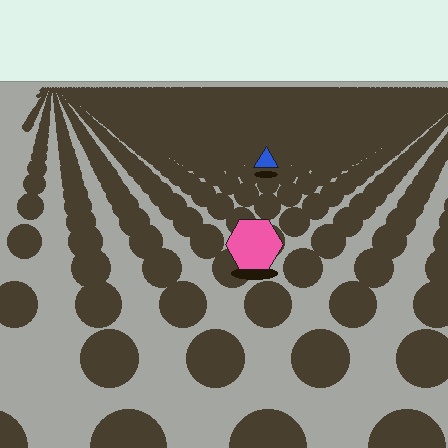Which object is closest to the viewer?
The pink hexagon is closest. The texture marks near it are larger and more spread out.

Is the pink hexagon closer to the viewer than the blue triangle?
Yes. The pink hexagon is closer — you can tell from the texture gradient: the ground texture is coarser near it.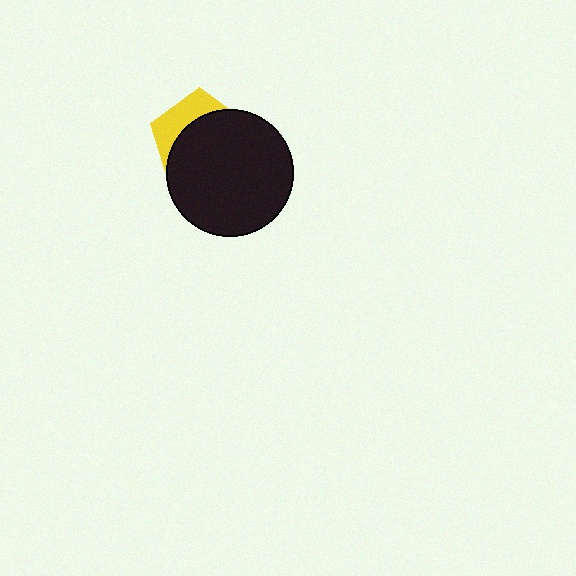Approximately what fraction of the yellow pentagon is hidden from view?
Roughly 69% of the yellow pentagon is hidden behind the black circle.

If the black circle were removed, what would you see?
You would see the complete yellow pentagon.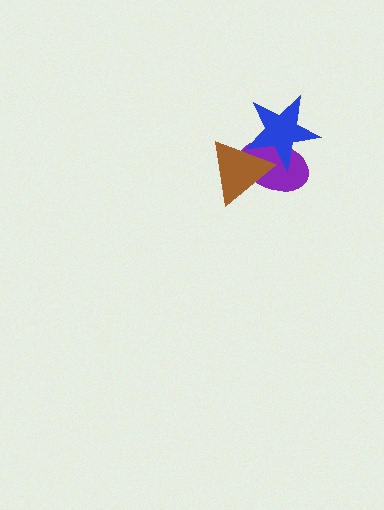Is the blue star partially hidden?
No, no other shape covers it.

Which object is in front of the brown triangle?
The blue star is in front of the brown triangle.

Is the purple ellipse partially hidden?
Yes, it is partially covered by another shape.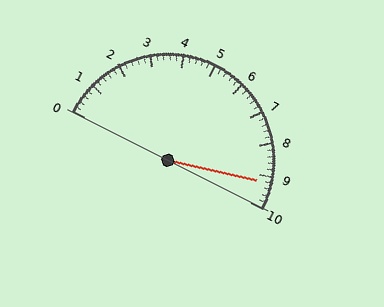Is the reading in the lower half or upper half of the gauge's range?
The reading is in the upper half of the range (0 to 10).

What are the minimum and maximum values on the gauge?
The gauge ranges from 0 to 10.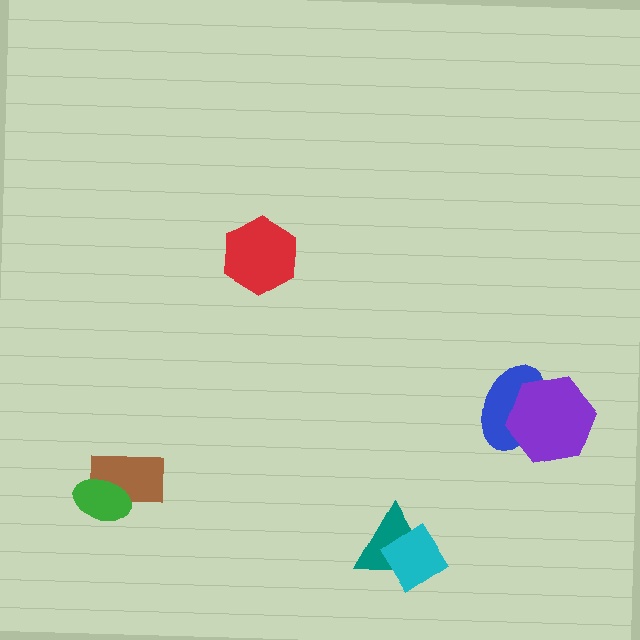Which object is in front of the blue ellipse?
The purple hexagon is in front of the blue ellipse.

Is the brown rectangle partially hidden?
Yes, it is partially covered by another shape.